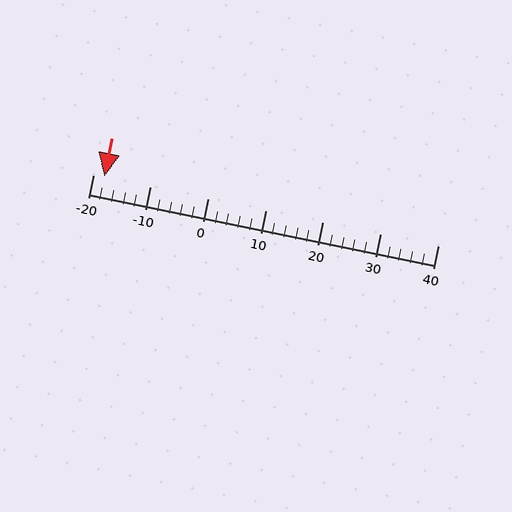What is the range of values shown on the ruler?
The ruler shows values from -20 to 40.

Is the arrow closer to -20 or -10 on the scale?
The arrow is closer to -20.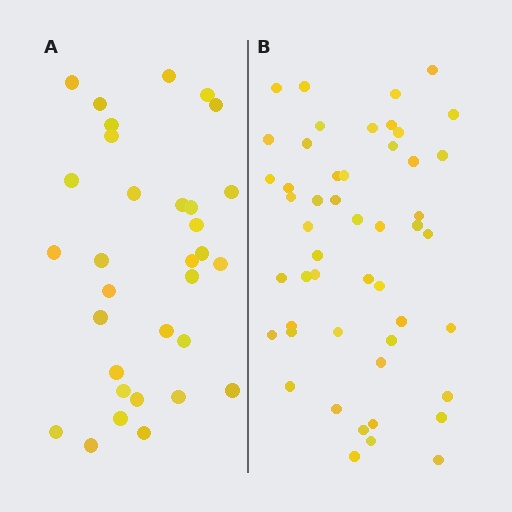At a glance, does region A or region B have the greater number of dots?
Region B (the right region) has more dots.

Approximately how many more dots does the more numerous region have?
Region B has approximately 20 more dots than region A.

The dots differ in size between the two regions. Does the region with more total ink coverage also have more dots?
No. Region A has more total ink coverage because its dots are larger, but region B actually contains more individual dots. Total area can be misleading — the number of items is what matters here.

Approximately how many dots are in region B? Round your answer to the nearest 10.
About 50 dots.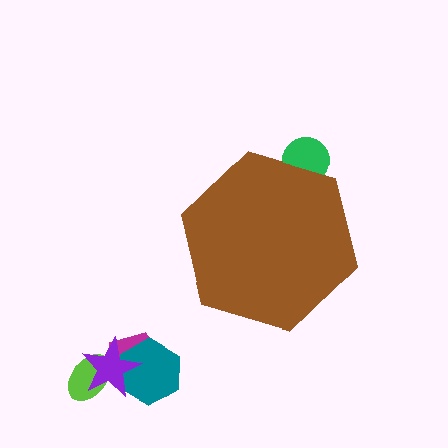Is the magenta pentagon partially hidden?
No, the magenta pentagon is fully visible.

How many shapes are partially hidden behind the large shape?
1 shape is partially hidden.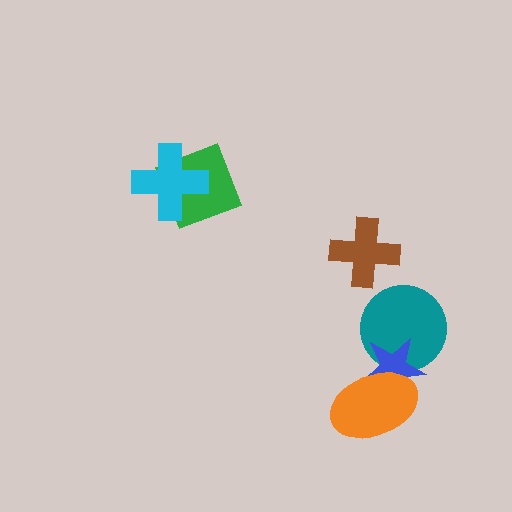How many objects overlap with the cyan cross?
1 object overlaps with the cyan cross.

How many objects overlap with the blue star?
2 objects overlap with the blue star.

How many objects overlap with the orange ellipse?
1 object overlaps with the orange ellipse.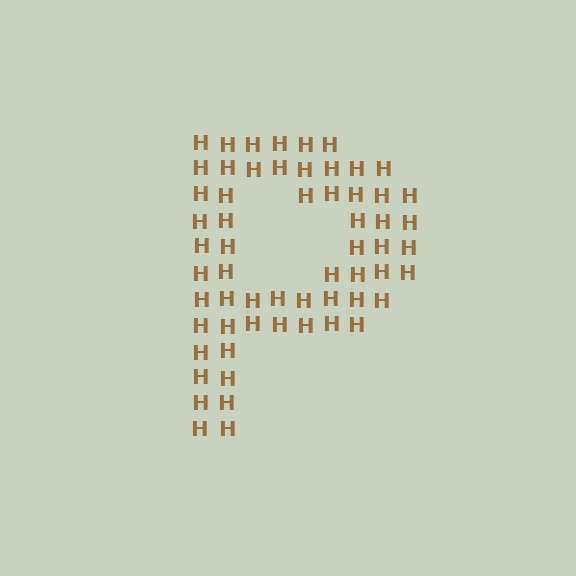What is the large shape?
The large shape is the letter P.